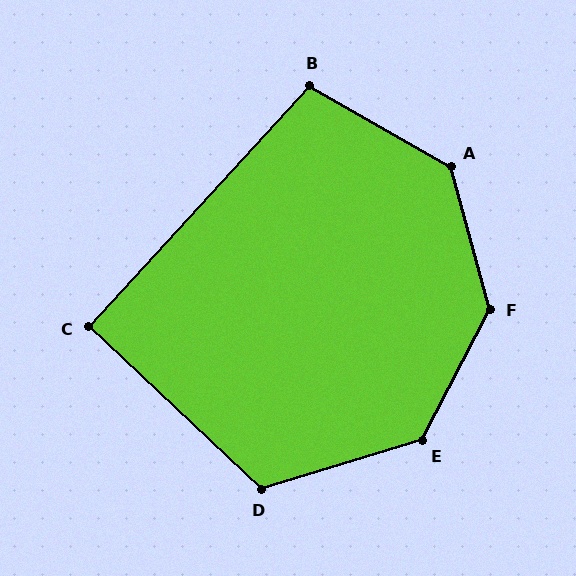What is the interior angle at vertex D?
Approximately 120 degrees (obtuse).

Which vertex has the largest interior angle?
F, at approximately 137 degrees.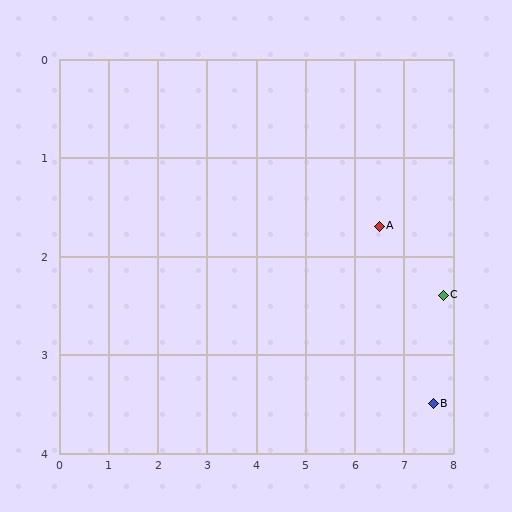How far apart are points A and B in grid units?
Points A and B are about 2.1 grid units apart.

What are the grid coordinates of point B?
Point B is at approximately (7.6, 3.5).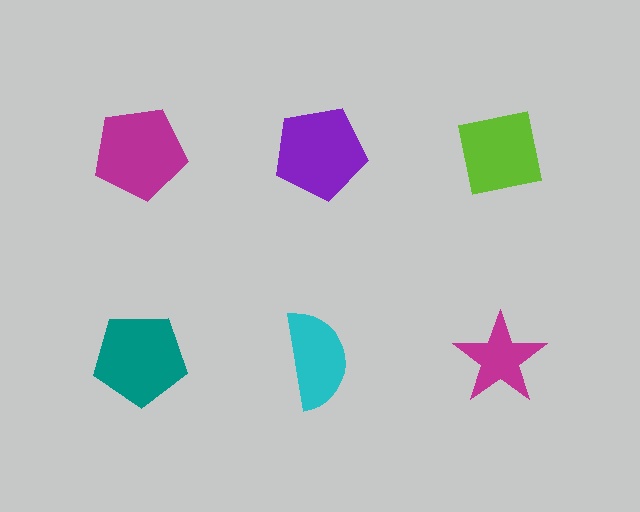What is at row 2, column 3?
A magenta star.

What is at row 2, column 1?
A teal pentagon.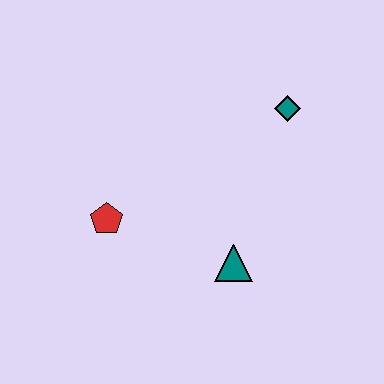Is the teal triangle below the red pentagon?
Yes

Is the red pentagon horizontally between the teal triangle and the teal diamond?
No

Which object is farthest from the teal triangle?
The teal diamond is farthest from the teal triangle.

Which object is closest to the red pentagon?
The teal triangle is closest to the red pentagon.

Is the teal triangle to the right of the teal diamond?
No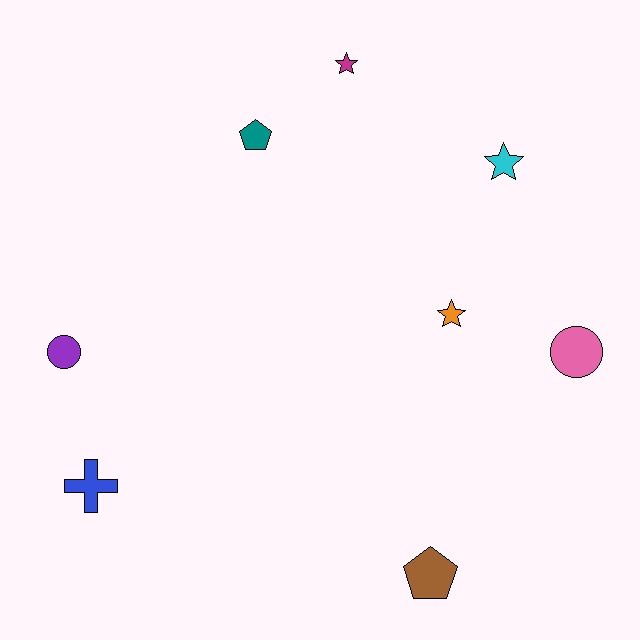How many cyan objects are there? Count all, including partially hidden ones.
There is 1 cyan object.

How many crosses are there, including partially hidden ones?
There is 1 cross.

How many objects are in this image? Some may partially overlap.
There are 8 objects.